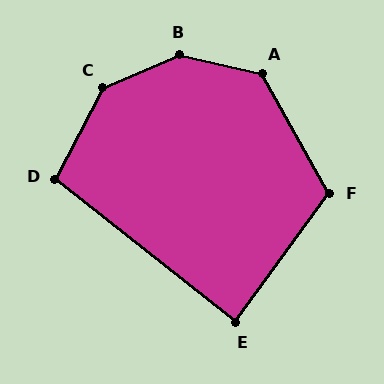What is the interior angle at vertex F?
Approximately 115 degrees (obtuse).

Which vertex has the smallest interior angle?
E, at approximately 88 degrees.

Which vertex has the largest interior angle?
B, at approximately 144 degrees.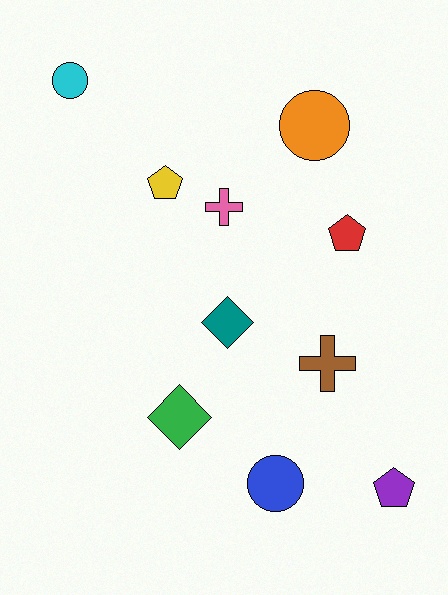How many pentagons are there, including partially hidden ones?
There are 3 pentagons.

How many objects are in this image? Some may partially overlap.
There are 10 objects.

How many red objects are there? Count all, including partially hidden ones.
There is 1 red object.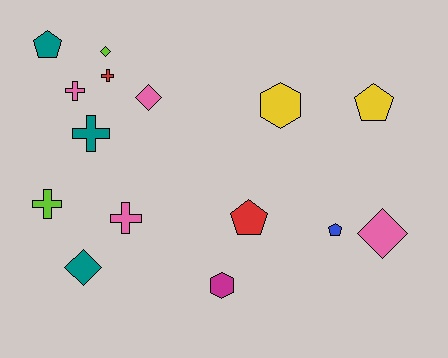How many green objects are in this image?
There are no green objects.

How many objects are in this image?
There are 15 objects.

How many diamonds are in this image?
There are 4 diamonds.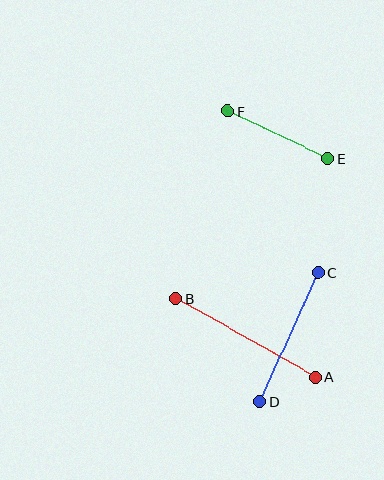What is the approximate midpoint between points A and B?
The midpoint is at approximately (246, 338) pixels.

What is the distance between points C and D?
The distance is approximately 142 pixels.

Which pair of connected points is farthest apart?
Points A and B are farthest apart.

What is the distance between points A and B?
The distance is approximately 160 pixels.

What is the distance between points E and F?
The distance is approximately 111 pixels.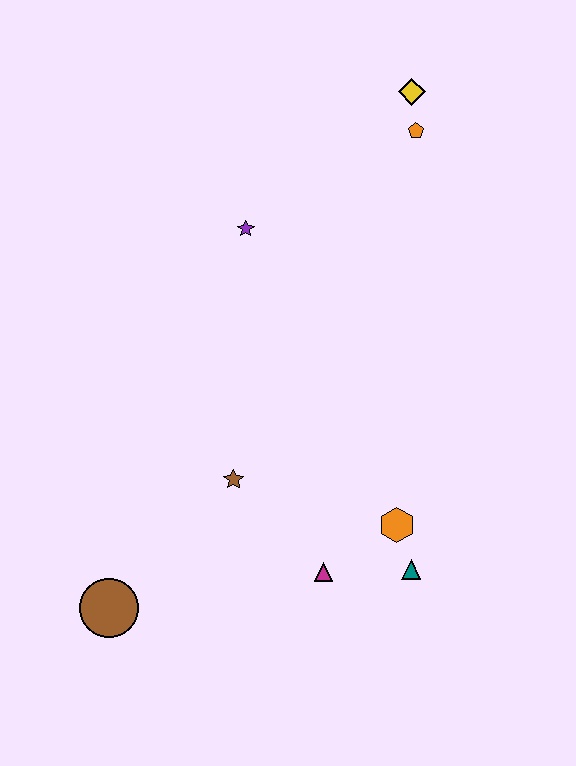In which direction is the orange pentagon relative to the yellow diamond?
The orange pentagon is below the yellow diamond.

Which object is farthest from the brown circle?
The yellow diamond is farthest from the brown circle.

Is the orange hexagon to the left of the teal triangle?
Yes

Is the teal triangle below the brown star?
Yes